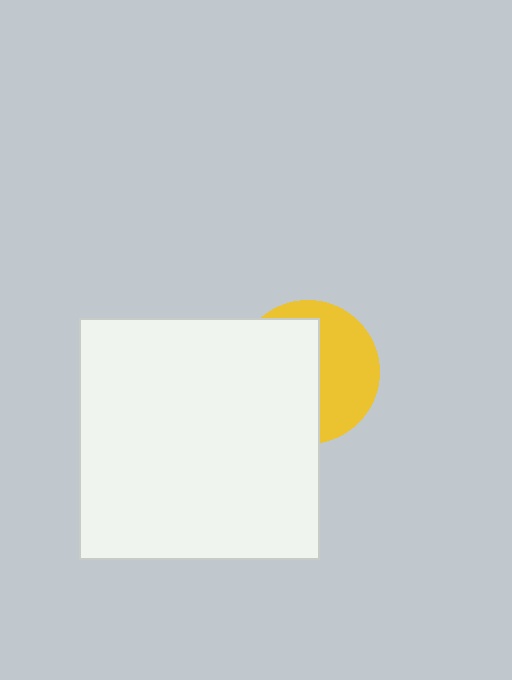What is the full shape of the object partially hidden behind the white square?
The partially hidden object is a yellow circle.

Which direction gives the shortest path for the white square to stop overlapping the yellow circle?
Moving left gives the shortest separation.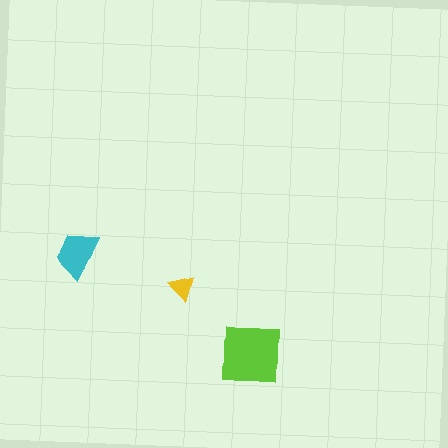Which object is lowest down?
The lime square is bottommost.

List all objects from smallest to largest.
The yellow triangle, the cyan trapezoid, the lime square.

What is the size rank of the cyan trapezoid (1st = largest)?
2nd.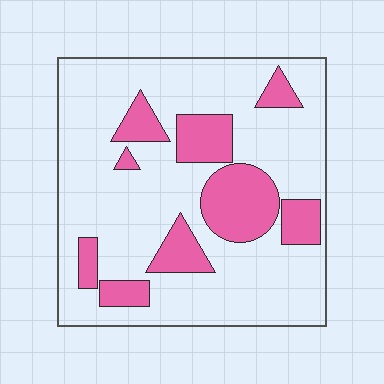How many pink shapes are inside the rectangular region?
9.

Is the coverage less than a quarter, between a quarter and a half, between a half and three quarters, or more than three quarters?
Less than a quarter.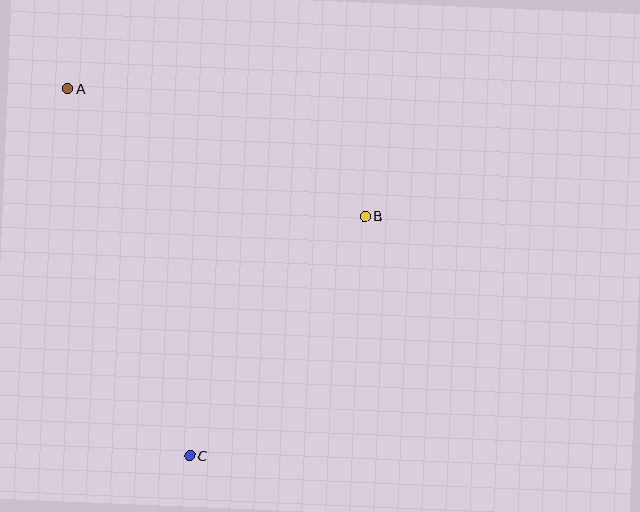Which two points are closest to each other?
Points B and C are closest to each other.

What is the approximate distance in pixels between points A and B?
The distance between A and B is approximately 324 pixels.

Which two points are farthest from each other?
Points A and C are farthest from each other.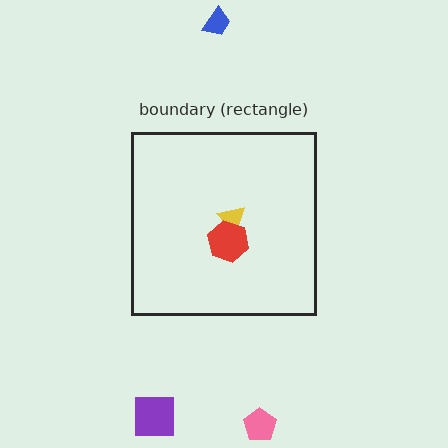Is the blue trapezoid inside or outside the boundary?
Outside.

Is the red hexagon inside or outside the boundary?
Inside.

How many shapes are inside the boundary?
2 inside, 3 outside.